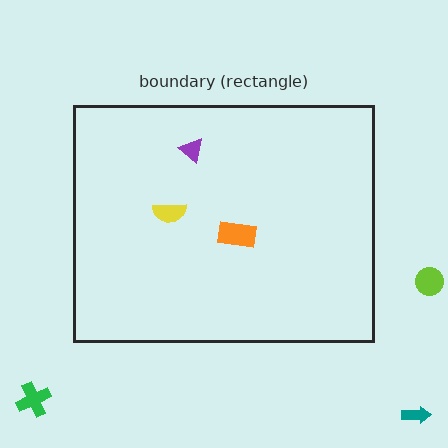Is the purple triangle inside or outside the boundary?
Inside.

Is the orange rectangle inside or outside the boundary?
Inside.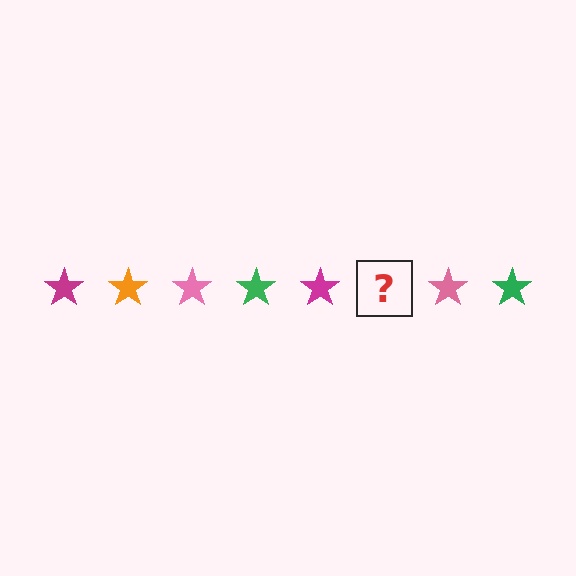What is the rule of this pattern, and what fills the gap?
The rule is that the pattern cycles through magenta, orange, pink, green stars. The gap should be filled with an orange star.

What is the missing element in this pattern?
The missing element is an orange star.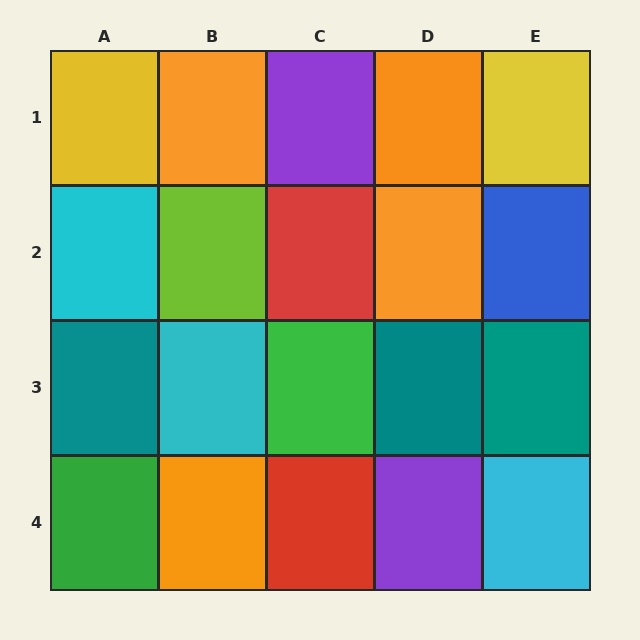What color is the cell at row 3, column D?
Teal.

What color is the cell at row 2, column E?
Blue.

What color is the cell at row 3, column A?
Teal.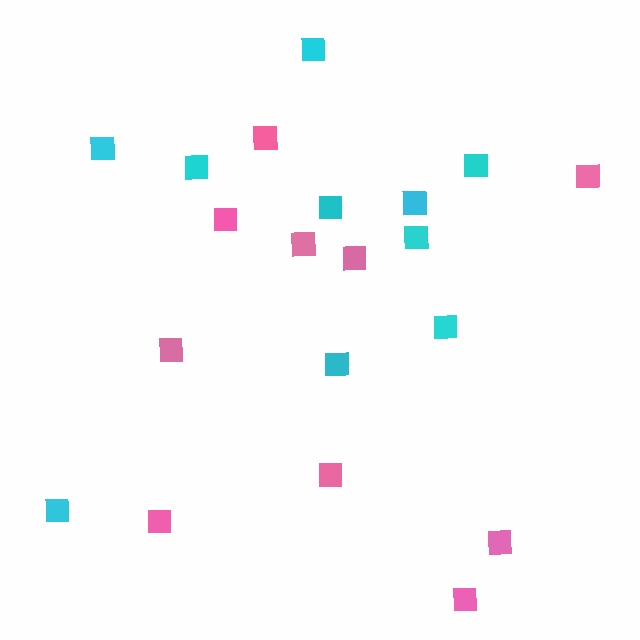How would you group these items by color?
There are 2 groups: one group of pink squares (10) and one group of cyan squares (10).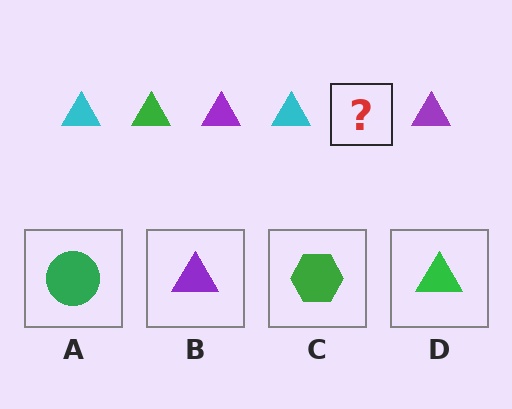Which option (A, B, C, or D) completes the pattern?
D.